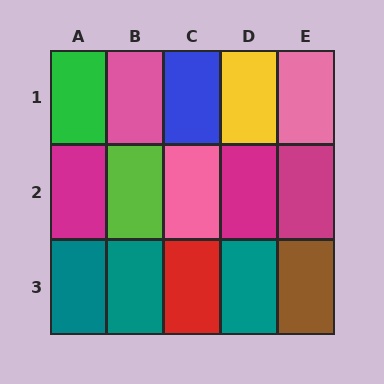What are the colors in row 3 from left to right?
Teal, teal, red, teal, brown.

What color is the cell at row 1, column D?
Yellow.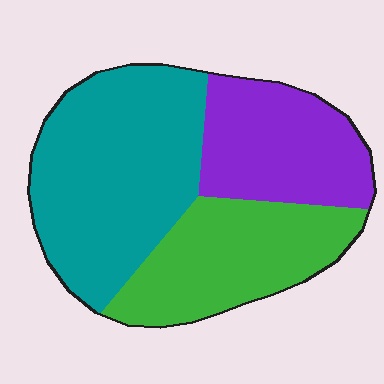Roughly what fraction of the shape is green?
Green takes up between a sixth and a third of the shape.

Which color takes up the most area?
Teal, at roughly 45%.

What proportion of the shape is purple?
Purple takes up about one quarter (1/4) of the shape.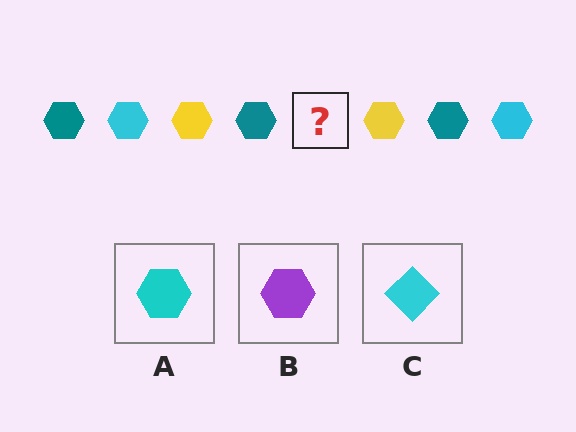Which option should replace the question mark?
Option A.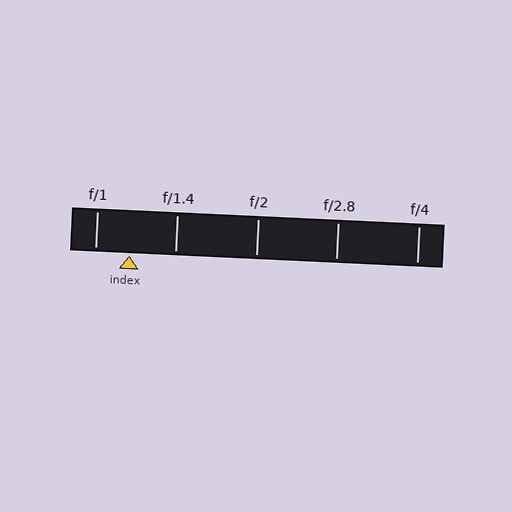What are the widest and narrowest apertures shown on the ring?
The widest aperture shown is f/1 and the narrowest is f/4.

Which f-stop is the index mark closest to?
The index mark is closest to f/1.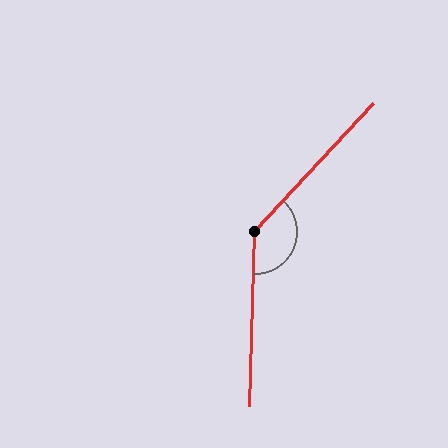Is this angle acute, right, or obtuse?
It is obtuse.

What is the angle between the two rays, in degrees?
Approximately 139 degrees.